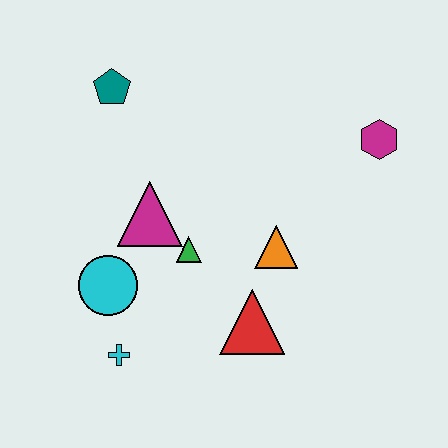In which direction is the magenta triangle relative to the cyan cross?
The magenta triangle is above the cyan cross.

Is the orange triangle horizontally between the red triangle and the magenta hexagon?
Yes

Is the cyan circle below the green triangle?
Yes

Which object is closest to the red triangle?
The orange triangle is closest to the red triangle.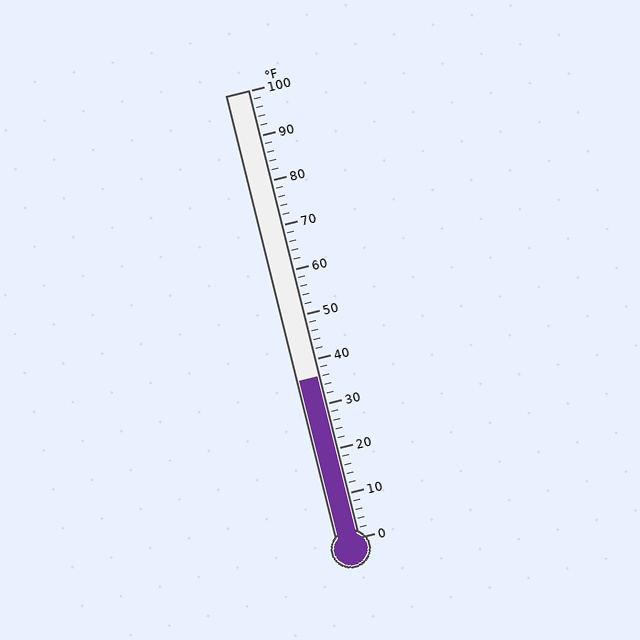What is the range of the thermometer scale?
The thermometer scale ranges from 0°F to 100°F.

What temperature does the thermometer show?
The thermometer shows approximately 36°F.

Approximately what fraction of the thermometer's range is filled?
The thermometer is filled to approximately 35% of its range.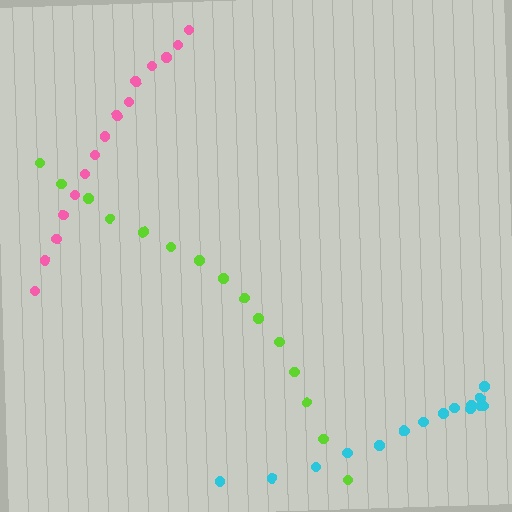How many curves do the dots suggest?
There are 3 distinct paths.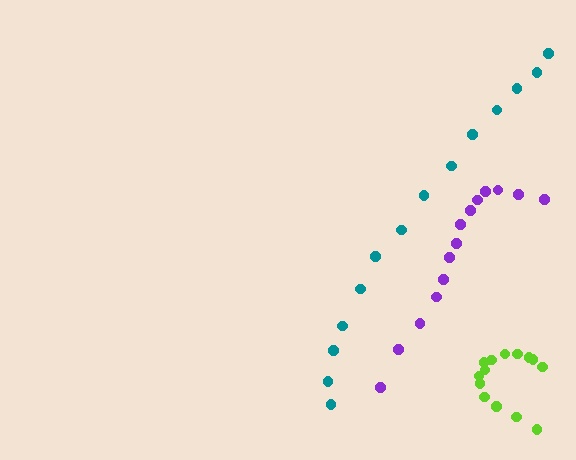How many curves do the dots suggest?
There are 3 distinct paths.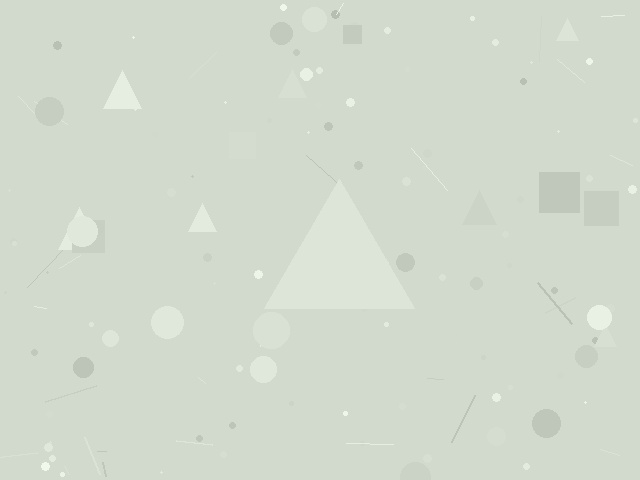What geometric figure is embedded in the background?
A triangle is embedded in the background.